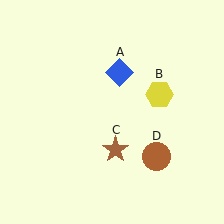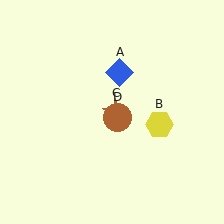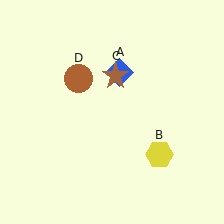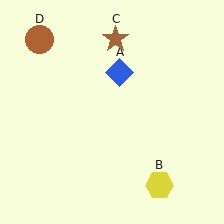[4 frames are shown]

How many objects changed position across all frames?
3 objects changed position: yellow hexagon (object B), brown star (object C), brown circle (object D).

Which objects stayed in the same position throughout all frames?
Blue diamond (object A) remained stationary.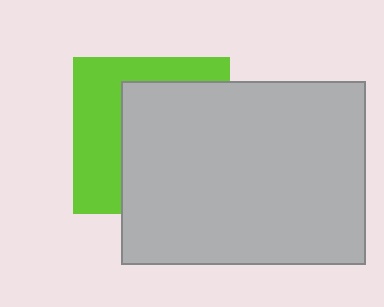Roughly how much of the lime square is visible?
A small part of it is visible (roughly 41%).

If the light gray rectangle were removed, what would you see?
You would see the complete lime square.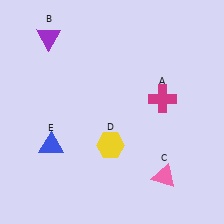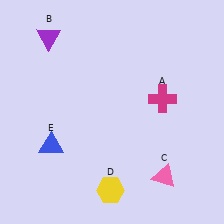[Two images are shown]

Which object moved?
The yellow hexagon (D) moved down.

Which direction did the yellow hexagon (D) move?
The yellow hexagon (D) moved down.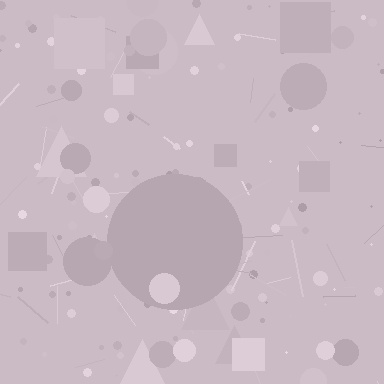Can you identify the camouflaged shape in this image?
The camouflaged shape is a circle.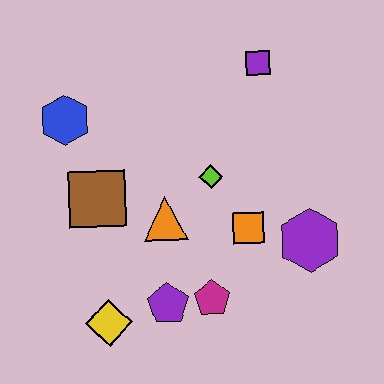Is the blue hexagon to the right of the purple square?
No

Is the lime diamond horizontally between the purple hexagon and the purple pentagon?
Yes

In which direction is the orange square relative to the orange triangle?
The orange square is to the right of the orange triangle.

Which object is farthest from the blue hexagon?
The purple hexagon is farthest from the blue hexagon.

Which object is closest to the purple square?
The lime diamond is closest to the purple square.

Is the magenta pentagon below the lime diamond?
Yes